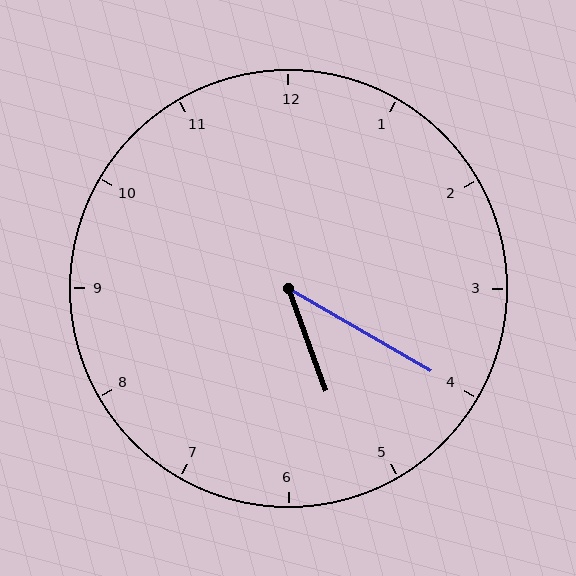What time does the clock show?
5:20.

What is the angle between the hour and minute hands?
Approximately 40 degrees.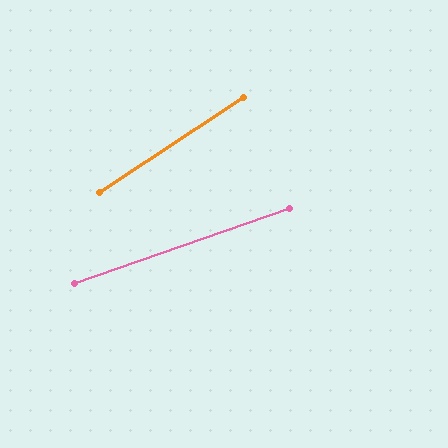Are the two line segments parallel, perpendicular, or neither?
Neither parallel nor perpendicular — they differ by about 14°.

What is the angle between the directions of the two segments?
Approximately 14 degrees.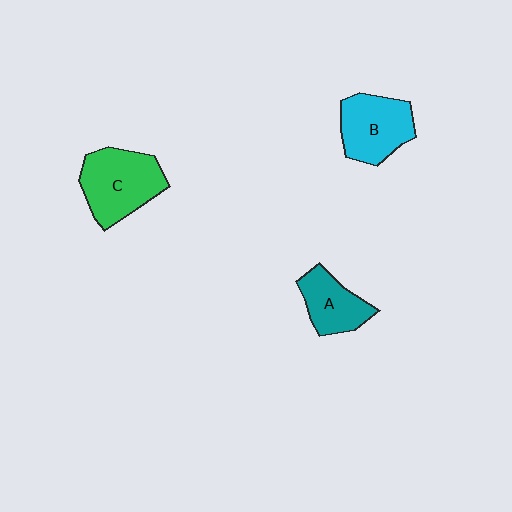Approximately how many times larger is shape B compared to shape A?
Approximately 1.3 times.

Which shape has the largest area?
Shape C (green).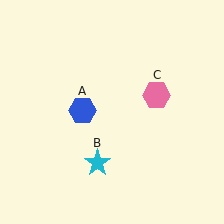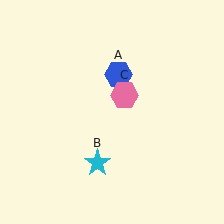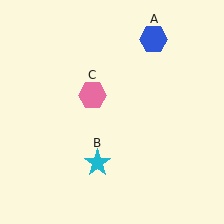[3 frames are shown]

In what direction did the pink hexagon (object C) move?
The pink hexagon (object C) moved left.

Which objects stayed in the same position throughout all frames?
Cyan star (object B) remained stationary.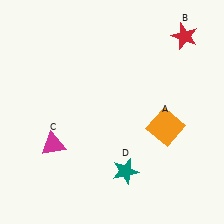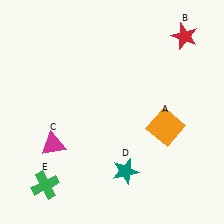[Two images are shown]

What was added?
A green cross (E) was added in Image 2.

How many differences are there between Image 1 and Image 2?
There is 1 difference between the two images.